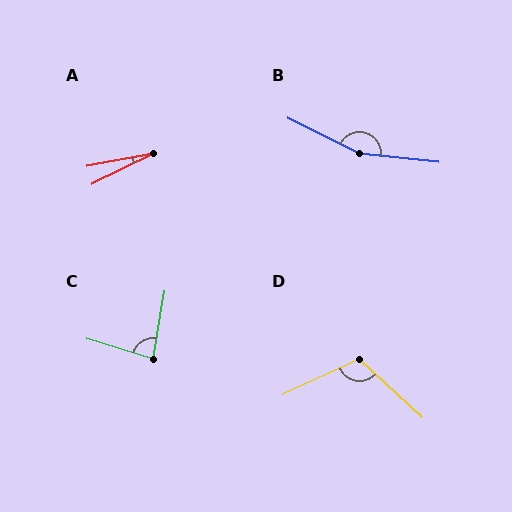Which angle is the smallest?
A, at approximately 15 degrees.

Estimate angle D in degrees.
Approximately 113 degrees.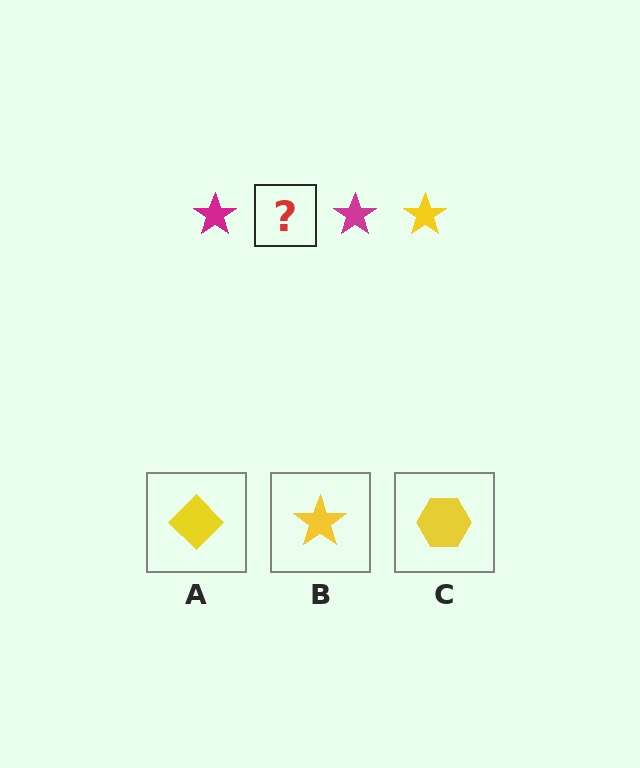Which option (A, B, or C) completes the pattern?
B.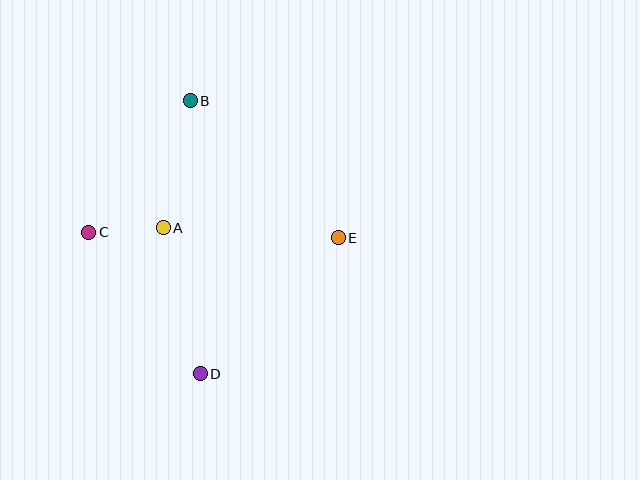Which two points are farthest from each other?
Points B and D are farthest from each other.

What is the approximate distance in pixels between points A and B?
The distance between A and B is approximately 130 pixels.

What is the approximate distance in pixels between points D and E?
The distance between D and E is approximately 194 pixels.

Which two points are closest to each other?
Points A and C are closest to each other.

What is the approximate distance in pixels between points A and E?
The distance between A and E is approximately 175 pixels.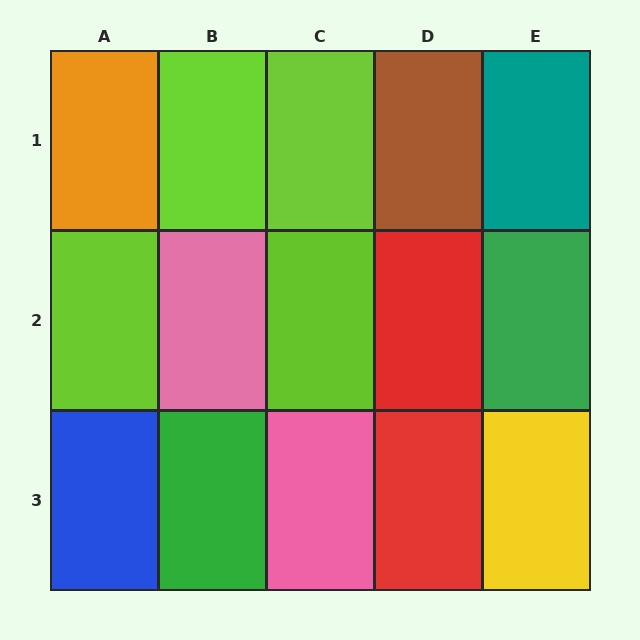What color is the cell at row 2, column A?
Lime.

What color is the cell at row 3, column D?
Red.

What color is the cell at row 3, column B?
Green.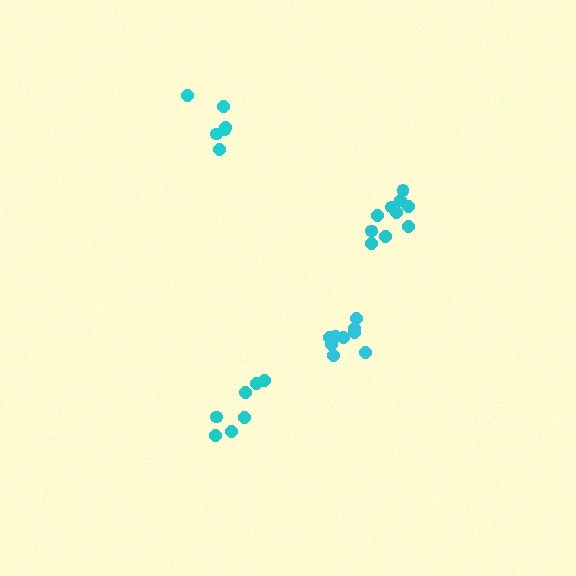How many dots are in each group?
Group 1: 10 dots, Group 2: 7 dots, Group 3: 9 dots, Group 4: 6 dots (32 total).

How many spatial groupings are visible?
There are 4 spatial groupings.